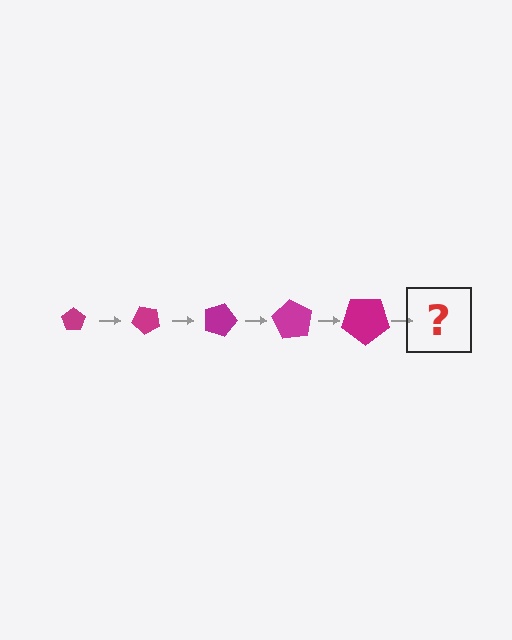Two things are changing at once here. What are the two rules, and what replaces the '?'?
The two rules are that the pentagon grows larger each step and it rotates 45 degrees each step. The '?' should be a pentagon, larger than the previous one and rotated 225 degrees from the start.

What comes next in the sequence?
The next element should be a pentagon, larger than the previous one and rotated 225 degrees from the start.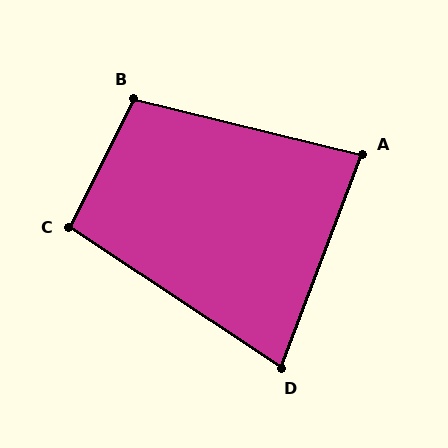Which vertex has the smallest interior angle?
D, at approximately 77 degrees.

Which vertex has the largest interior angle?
B, at approximately 103 degrees.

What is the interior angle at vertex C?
Approximately 97 degrees (obtuse).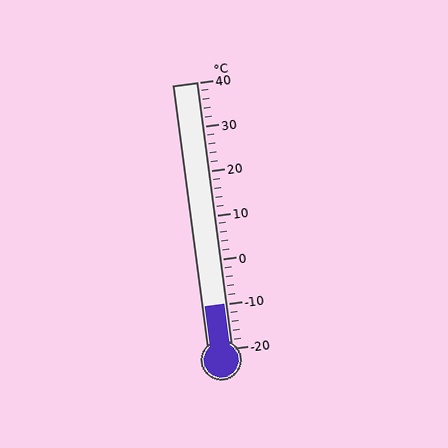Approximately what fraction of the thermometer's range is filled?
The thermometer is filled to approximately 15% of its range.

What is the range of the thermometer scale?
The thermometer scale ranges from -20°C to 40°C.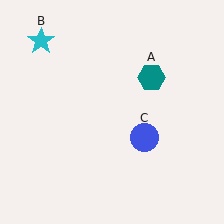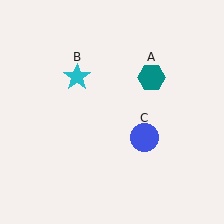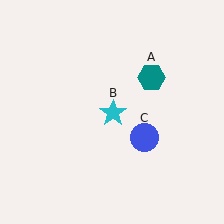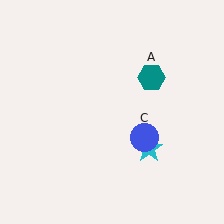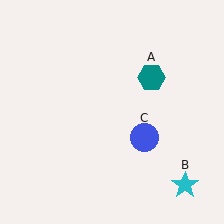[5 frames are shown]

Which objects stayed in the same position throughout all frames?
Teal hexagon (object A) and blue circle (object C) remained stationary.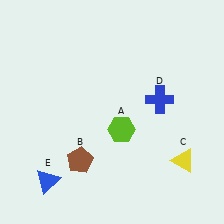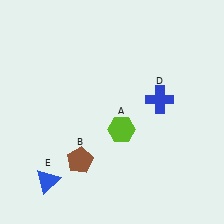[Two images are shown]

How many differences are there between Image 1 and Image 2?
There is 1 difference between the two images.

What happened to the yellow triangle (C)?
The yellow triangle (C) was removed in Image 2. It was in the bottom-right area of Image 1.